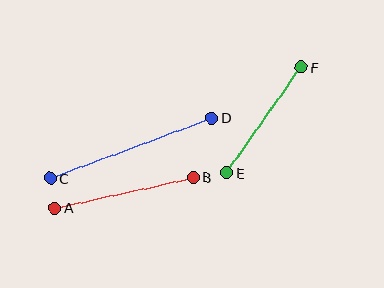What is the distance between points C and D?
The distance is approximately 172 pixels.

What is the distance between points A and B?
The distance is approximately 142 pixels.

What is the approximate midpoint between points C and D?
The midpoint is at approximately (131, 148) pixels.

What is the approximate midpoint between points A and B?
The midpoint is at approximately (124, 193) pixels.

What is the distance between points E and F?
The distance is approximately 129 pixels.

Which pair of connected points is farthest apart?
Points C and D are farthest apart.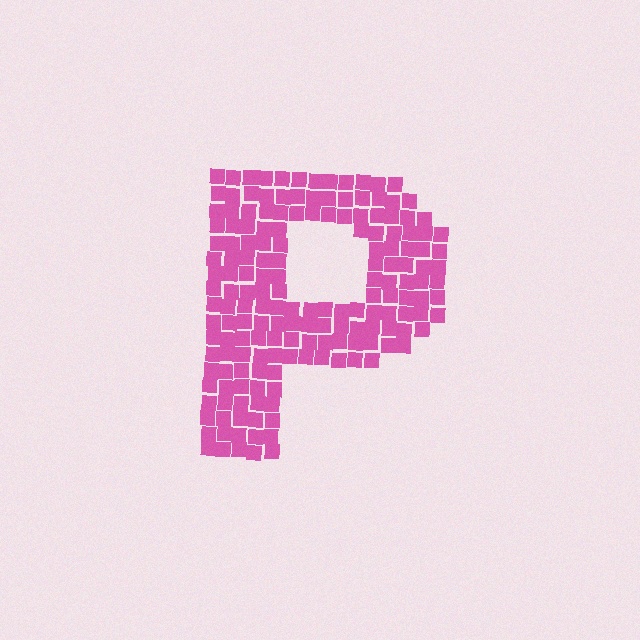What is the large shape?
The large shape is the letter P.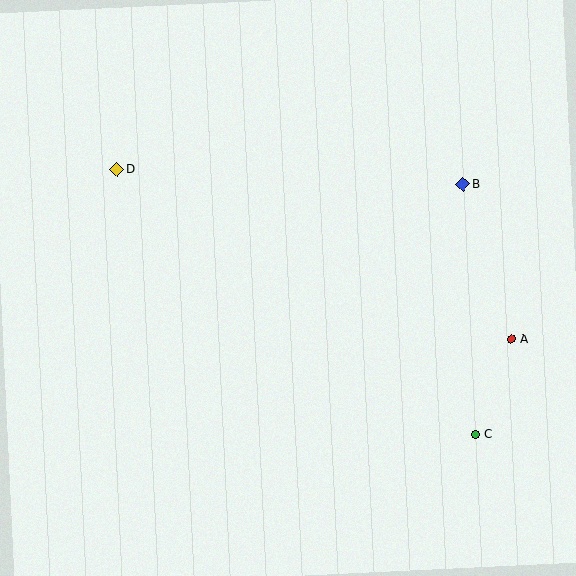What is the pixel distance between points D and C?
The distance between D and C is 446 pixels.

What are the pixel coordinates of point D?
Point D is at (117, 170).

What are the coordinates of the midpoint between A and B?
The midpoint between A and B is at (487, 262).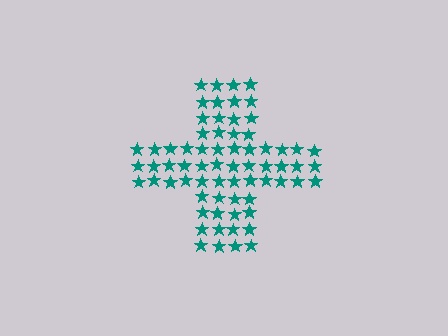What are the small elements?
The small elements are stars.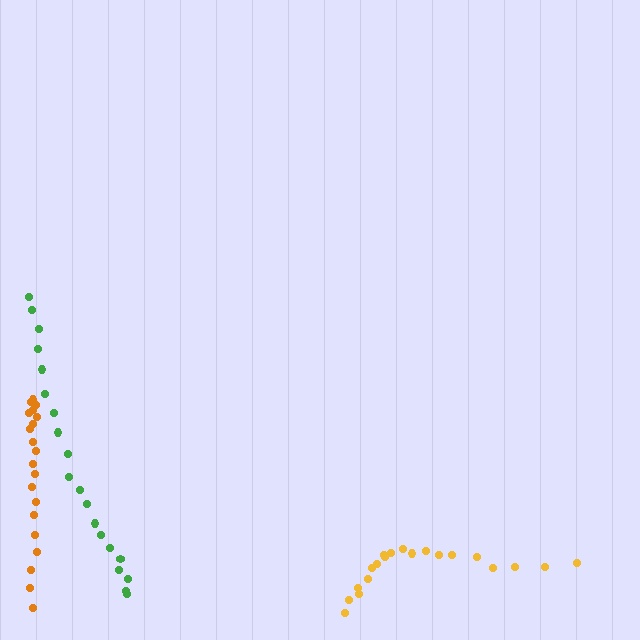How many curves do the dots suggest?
There are 3 distinct paths.